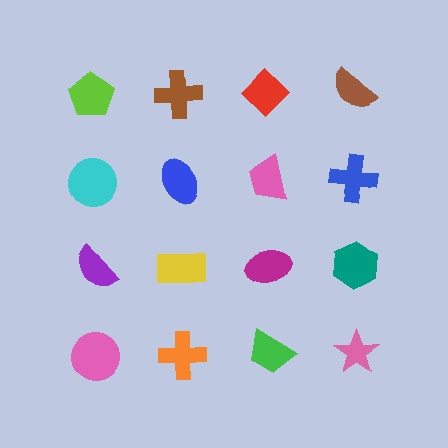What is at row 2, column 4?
A blue cross.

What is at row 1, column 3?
A red diamond.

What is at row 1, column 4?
A brown semicircle.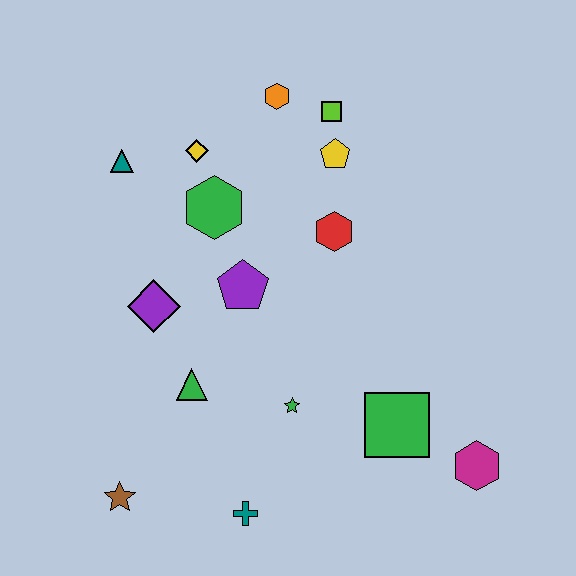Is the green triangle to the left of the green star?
Yes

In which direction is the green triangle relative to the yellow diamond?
The green triangle is below the yellow diamond.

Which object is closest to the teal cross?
The green star is closest to the teal cross.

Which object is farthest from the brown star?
The lime square is farthest from the brown star.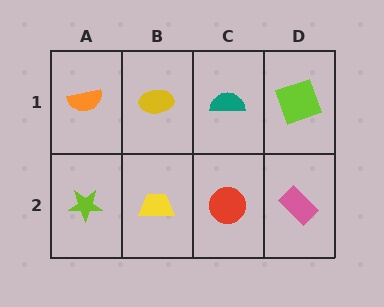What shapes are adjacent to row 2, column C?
A teal semicircle (row 1, column C), a yellow trapezoid (row 2, column B), a pink rectangle (row 2, column D).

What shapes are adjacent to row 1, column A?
A lime star (row 2, column A), a yellow ellipse (row 1, column B).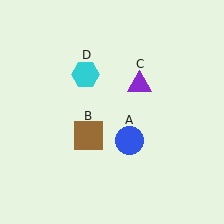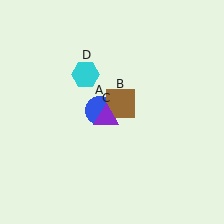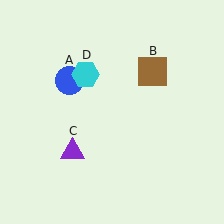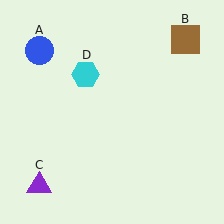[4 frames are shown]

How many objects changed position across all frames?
3 objects changed position: blue circle (object A), brown square (object B), purple triangle (object C).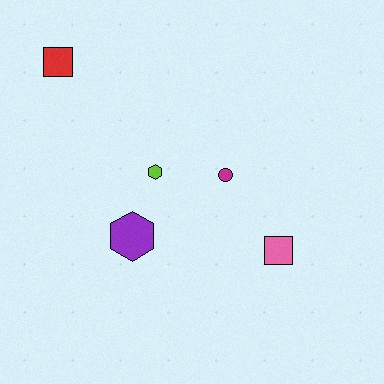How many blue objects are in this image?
There are no blue objects.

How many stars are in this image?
There are no stars.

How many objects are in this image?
There are 5 objects.